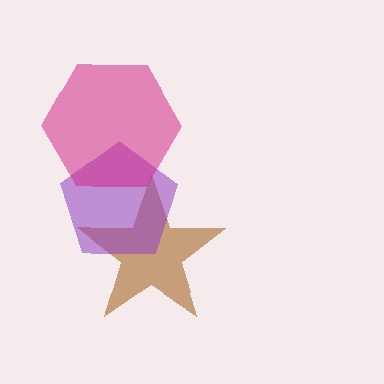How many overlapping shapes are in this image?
There are 3 overlapping shapes in the image.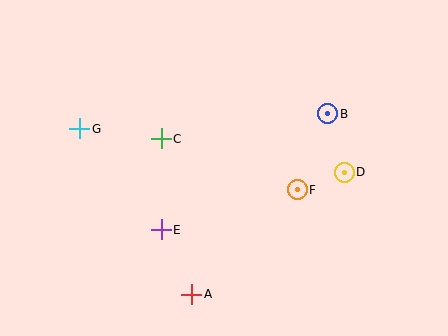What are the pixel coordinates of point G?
Point G is at (80, 129).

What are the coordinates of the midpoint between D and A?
The midpoint between D and A is at (268, 233).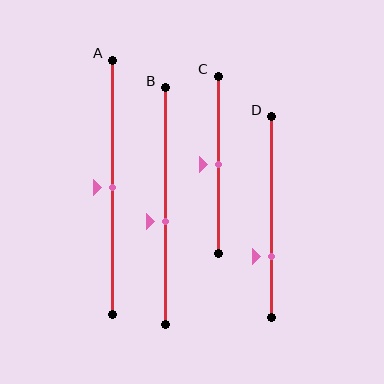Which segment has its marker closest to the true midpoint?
Segment A has its marker closest to the true midpoint.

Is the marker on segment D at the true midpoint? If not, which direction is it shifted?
No, the marker on segment D is shifted downward by about 20% of the segment length.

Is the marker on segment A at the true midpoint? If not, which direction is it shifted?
Yes, the marker on segment A is at the true midpoint.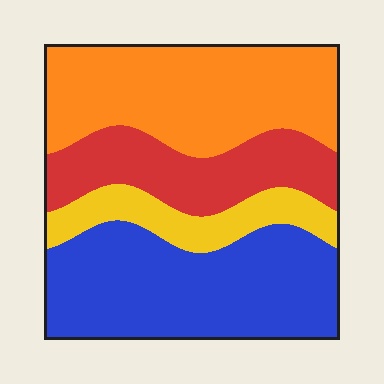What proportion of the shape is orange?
Orange takes up about one third (1/3) of the shape.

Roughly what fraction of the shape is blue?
Blue takes up between a third and a half of the shape.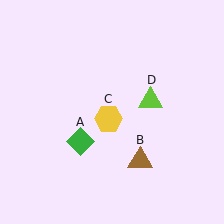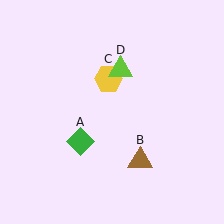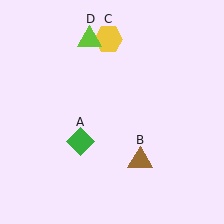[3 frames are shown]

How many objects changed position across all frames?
2 objects changed position: yellow hexagon (object C), lime triangle (object D).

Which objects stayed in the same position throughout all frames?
Green diamond (object A) and brown triangle (object B) remained stationary.